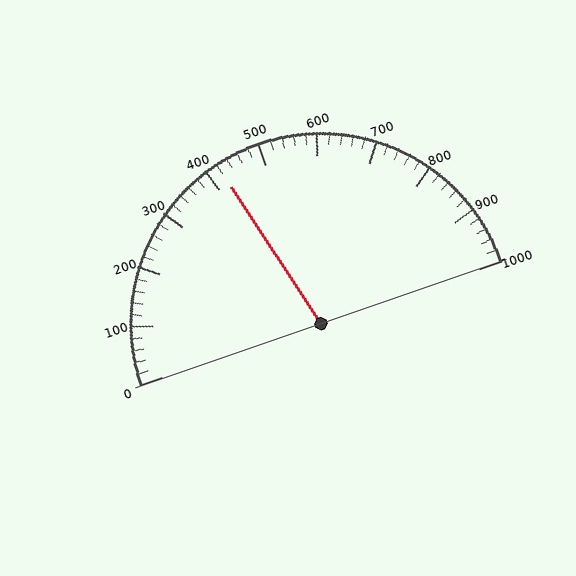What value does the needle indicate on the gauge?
The needle indicates approximately 420.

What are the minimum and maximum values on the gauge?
The gauge ranges from 0 to 1000.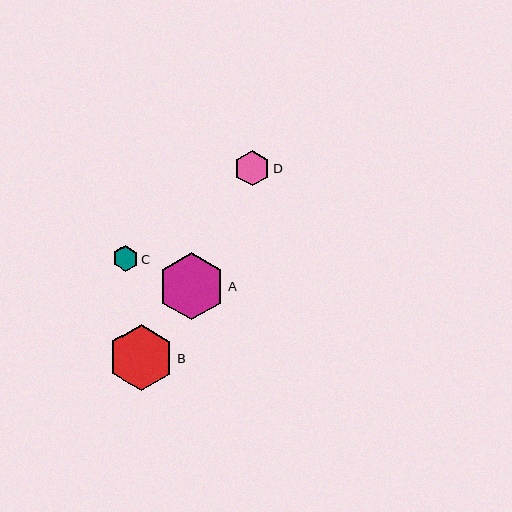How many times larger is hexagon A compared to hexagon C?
Hexagon A is approximately 2.6 times the size of hexagon C.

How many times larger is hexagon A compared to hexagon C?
Hexagon A is approximately 2.6 times the size of hexagon C.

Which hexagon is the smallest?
Hexagon C is the smallest with a size of approximately 26 pixels.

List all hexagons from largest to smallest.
From largest to smallest: A, B, D, C.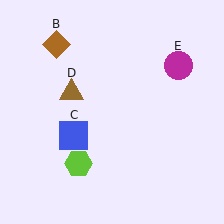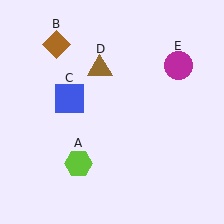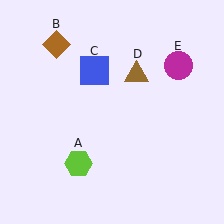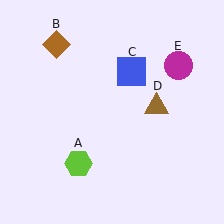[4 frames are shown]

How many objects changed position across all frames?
2 objects changed position: blue square (object C), brown triangle (object D).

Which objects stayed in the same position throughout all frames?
Lime hexagon (object A) and brown diamond (object B) and magenta circle (object E) remained stationary.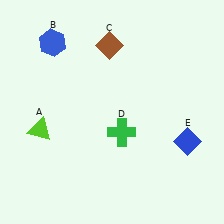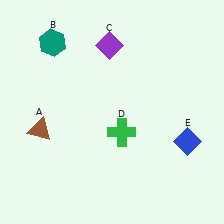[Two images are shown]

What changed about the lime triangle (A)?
In Image 1, A is lime. In Image 2, it changed to brown.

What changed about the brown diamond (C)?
In Image 1, C is brown. In Image 2, it changed to purple.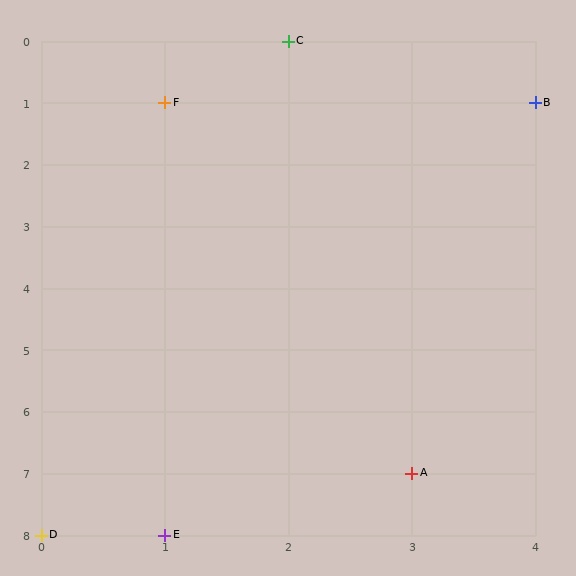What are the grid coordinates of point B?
Point B is at grid coordinates (4, 1).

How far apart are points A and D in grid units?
Points A and D are 3 columns and 1 row apart (about 3.2 grid units diagonally).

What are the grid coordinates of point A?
Point A is at grid coordinates (3, 7).